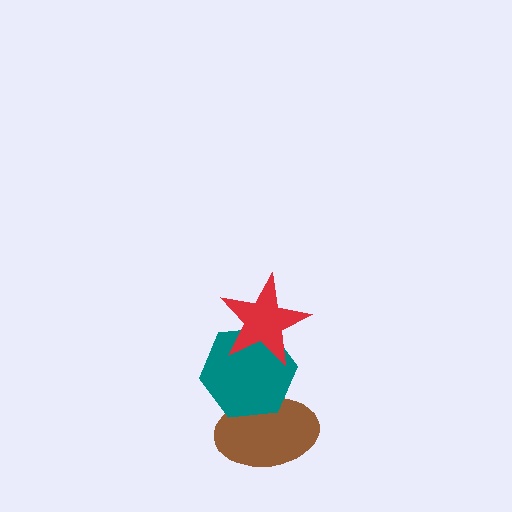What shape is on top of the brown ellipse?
The teal hexagon is on top of the brown ellipse.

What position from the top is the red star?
The red star is 1st from the top.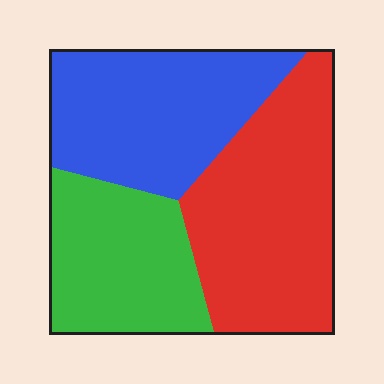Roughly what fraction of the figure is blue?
Blue takes up between a third and a half of the figure.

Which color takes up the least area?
Green, at roughly 25%.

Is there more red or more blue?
Red.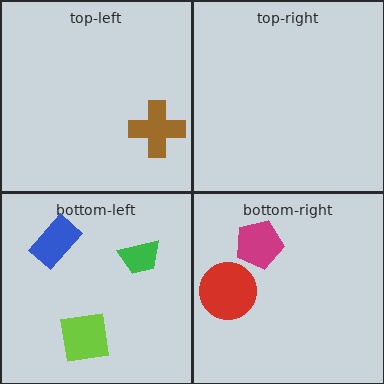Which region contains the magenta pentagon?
The bottom-right region.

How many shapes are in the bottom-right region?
2.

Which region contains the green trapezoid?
The bottom-left region.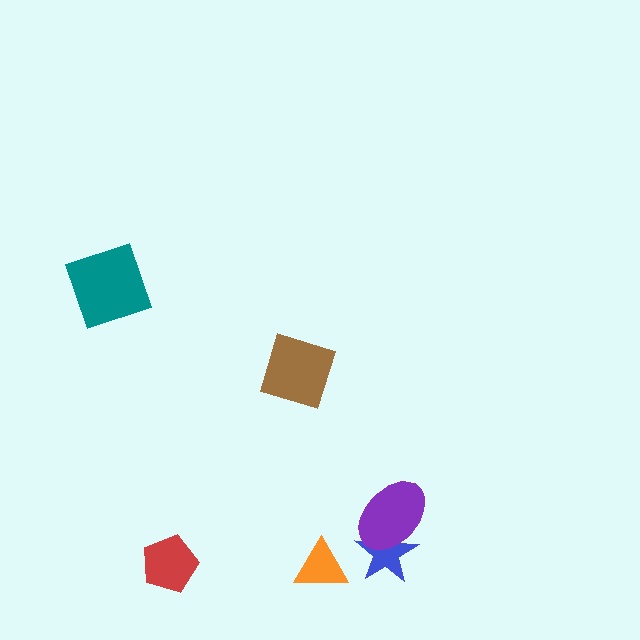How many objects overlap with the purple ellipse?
1 object overlaps with the purple ellipse.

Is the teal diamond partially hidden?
No, no other shape covers it.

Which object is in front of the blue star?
The purple ellipse is in front of the blue star.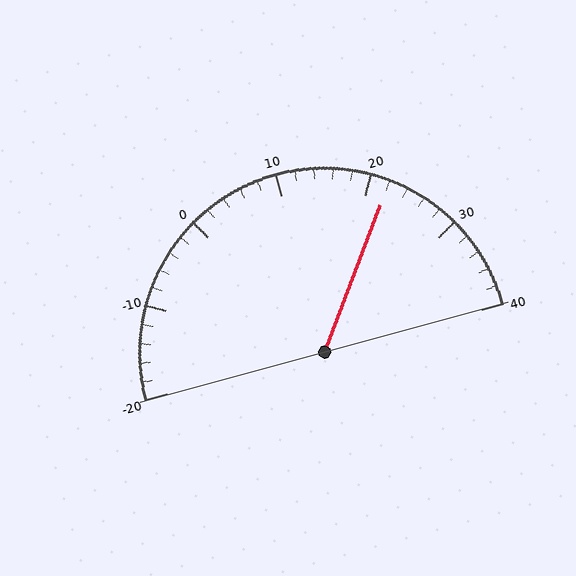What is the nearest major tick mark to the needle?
The nearest major tick mark is 20.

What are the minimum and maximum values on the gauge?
The gauge ranges from -20 to 40.